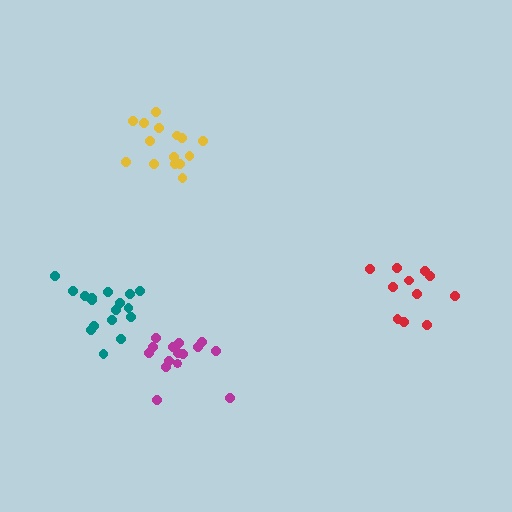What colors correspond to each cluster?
The clusters are colored: yellow, magenta, red, teal.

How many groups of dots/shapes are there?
There are 4 groups.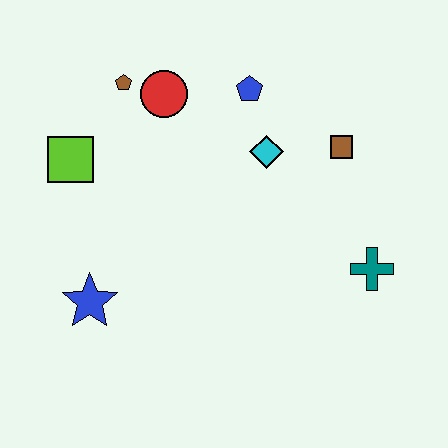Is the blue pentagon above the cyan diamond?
Yes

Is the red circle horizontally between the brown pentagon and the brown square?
Yes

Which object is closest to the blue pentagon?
The cyan diamond is closest to the blue pentagon.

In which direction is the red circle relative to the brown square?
The red circle is to the left of the brown square.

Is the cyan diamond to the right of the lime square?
Yes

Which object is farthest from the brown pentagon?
The teal cross is farthest from the brown pentagon.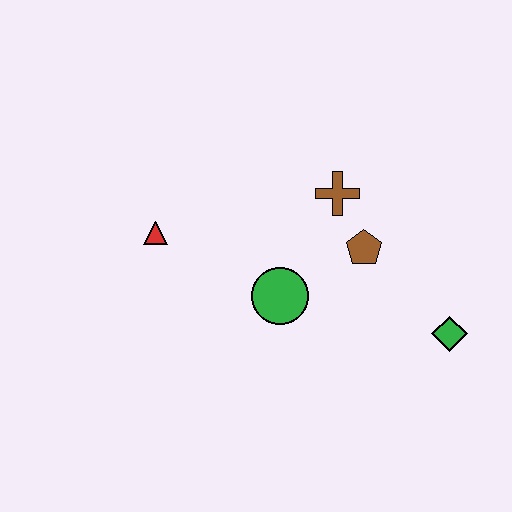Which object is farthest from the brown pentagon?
The red triangle is farthest from the brown pentagon.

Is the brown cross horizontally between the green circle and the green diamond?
Yes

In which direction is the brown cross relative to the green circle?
The brown cross is above the green circle.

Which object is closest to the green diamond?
The brown pentagon is closest to the green diamond.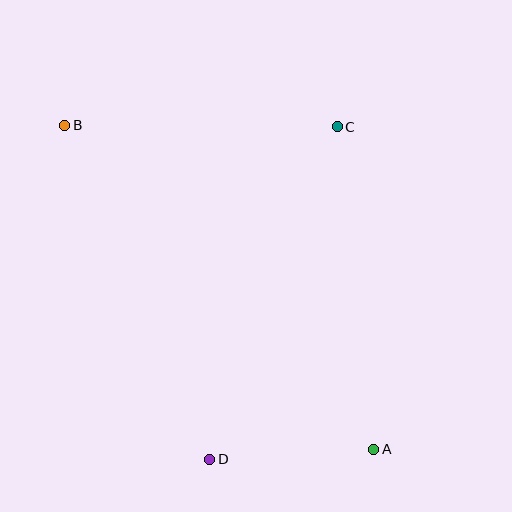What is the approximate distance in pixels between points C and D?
The distance between C and D is approximately 356 pixels.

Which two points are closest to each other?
Points A and D are closest to each other.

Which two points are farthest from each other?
Points A and B are farthest from each other.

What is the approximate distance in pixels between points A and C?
The distance between A and C is approximately 325 pixels.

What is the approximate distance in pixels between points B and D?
The distance between B and D is approximately 364 pixels.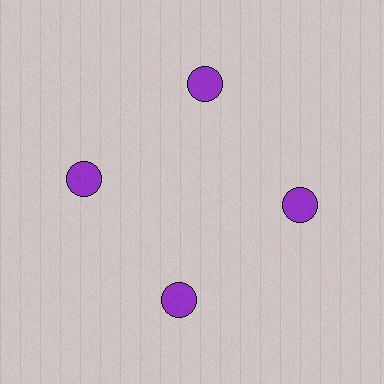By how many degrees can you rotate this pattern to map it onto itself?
The pattern maps onto itself every 90 degrees of rotation.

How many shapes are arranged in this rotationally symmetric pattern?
There are 4 shapes, arranged in 4 groups of 1.